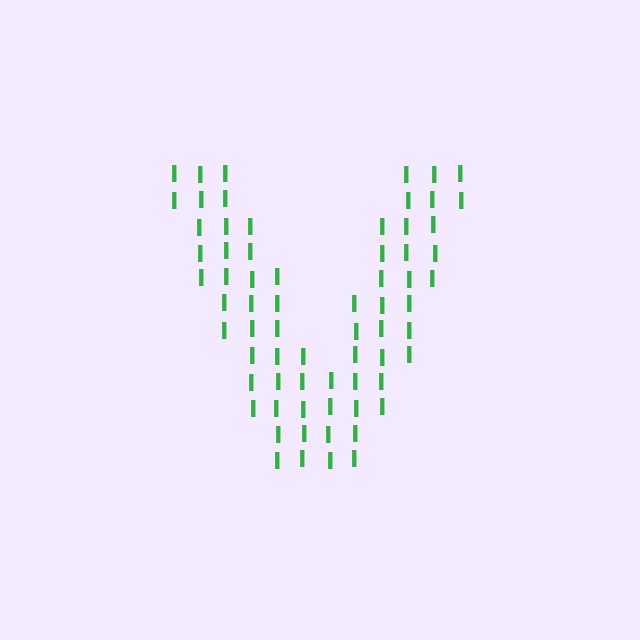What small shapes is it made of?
It is made of small letter I's.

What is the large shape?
The large shape is the letter V.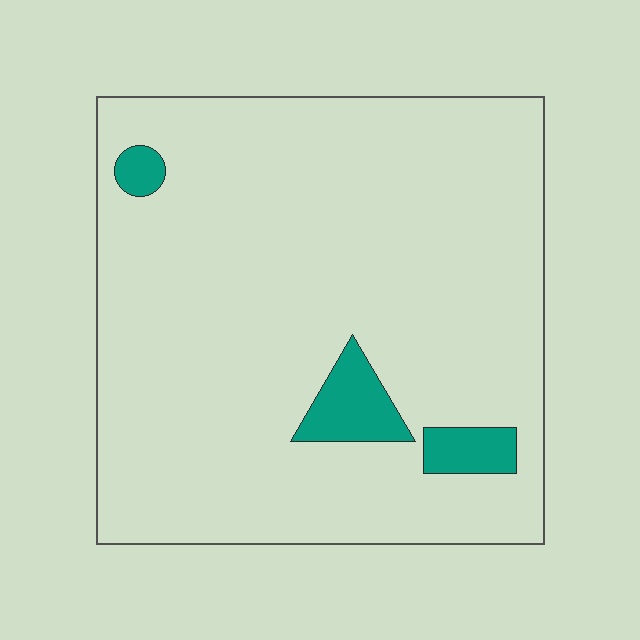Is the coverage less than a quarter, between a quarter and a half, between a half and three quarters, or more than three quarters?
Less than a quarter.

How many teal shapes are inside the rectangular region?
3.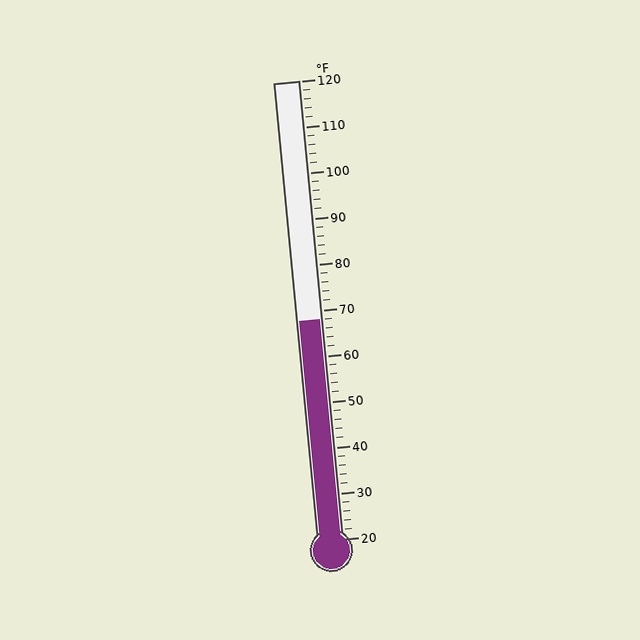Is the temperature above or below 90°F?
The temperature is below 90°F.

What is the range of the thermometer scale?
The thermometer scale ranges from 20°F to 120°F.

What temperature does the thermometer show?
The thermometer shows approximately 68°F.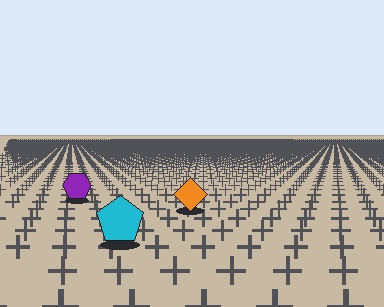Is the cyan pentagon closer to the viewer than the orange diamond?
Yes. The cyan pentagon is closer — you can tell from the texture gradient: the ground texture is coarser near it.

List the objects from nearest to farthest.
From nearest to farthest: the cyan pentagon, the orange diamond, the purple hexagon.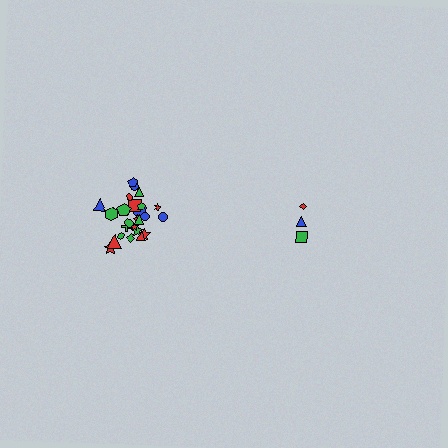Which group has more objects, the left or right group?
The left group.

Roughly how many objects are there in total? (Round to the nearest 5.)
Roughly 30 objects in total.